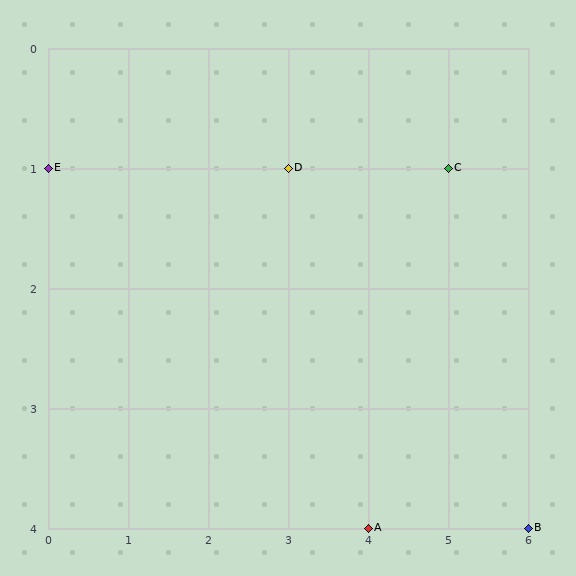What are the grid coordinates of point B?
Point B is at grid coordinates (6, 4).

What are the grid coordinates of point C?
Point C is at grid coordinates (5, 1).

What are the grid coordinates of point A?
Point A is at grid coordinates (4, 4).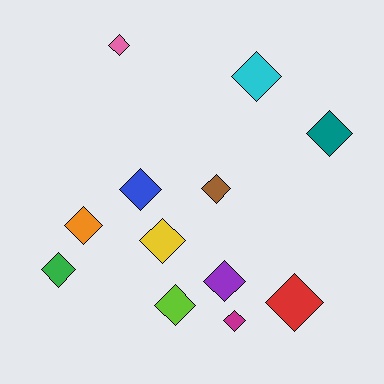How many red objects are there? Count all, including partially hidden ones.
There is 1 red object.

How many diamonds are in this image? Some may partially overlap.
There are 12 diamonds.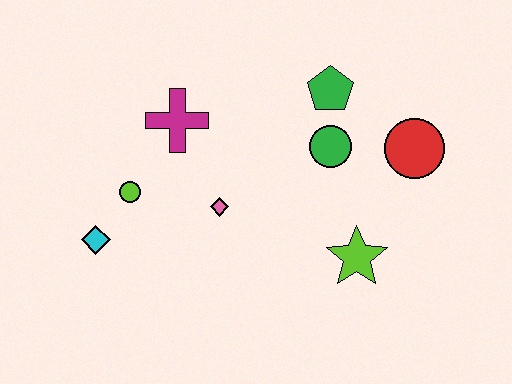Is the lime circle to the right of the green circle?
No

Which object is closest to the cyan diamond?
The lime circle is closest to the cyan diamond.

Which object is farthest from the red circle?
The cyan diamond is farthest from the red circle.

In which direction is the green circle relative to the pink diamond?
The green circle is to the right of the pink diamond.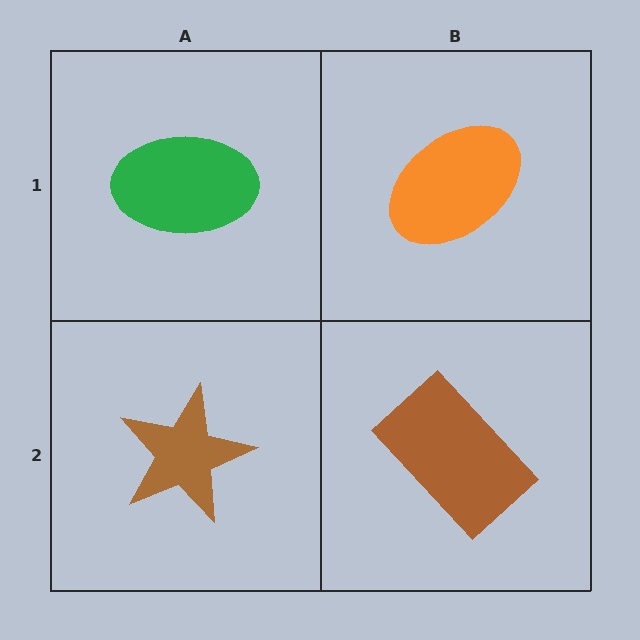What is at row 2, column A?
A brown star.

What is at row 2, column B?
A brown rectangle.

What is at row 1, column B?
An orange ellipse.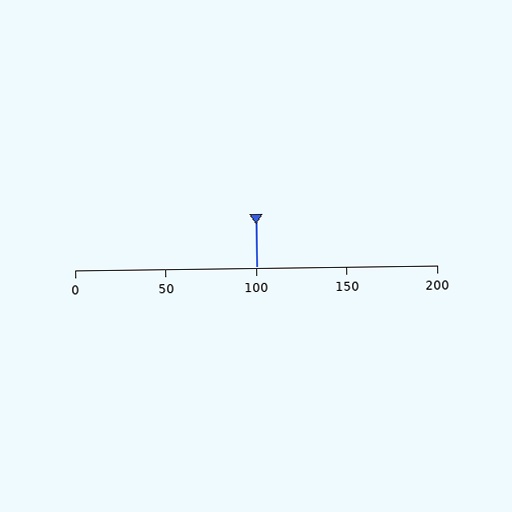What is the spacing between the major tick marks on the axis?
The major ticks are spaced 50 apart.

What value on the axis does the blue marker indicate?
The marker indicates approximately 100.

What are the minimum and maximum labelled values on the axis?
The axis runs from 0 to 200.